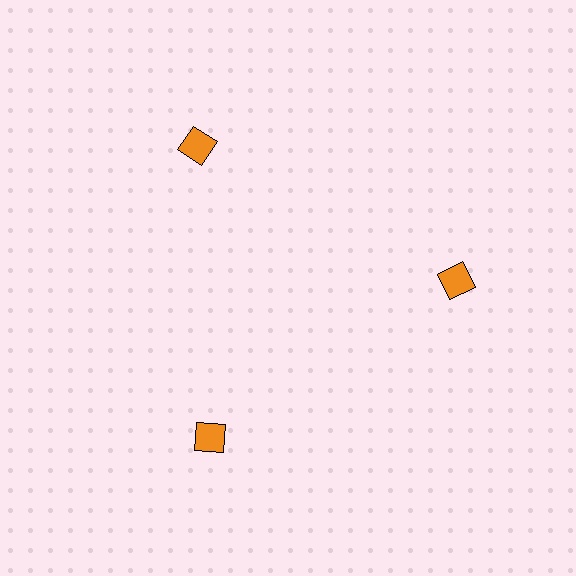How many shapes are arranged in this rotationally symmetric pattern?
There are 3 shapes, arranged in 3 groups of 1.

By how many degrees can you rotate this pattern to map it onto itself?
The pattern maps onto itself every 120 degrees of rotation.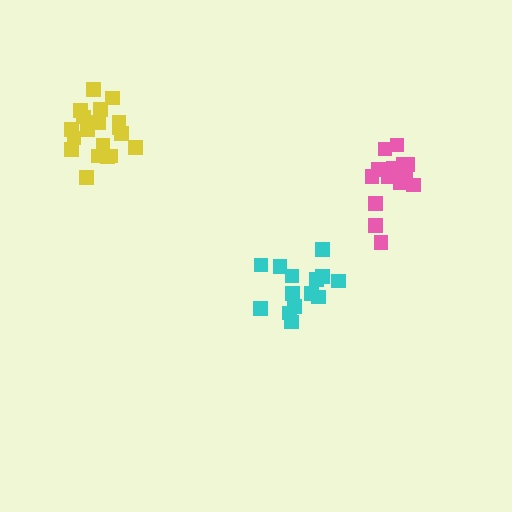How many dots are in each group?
Group 1: 19 dots, Group 2: 16 dots, Group 3: 14 dots (49 total).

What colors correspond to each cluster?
The clusters are colored: yellow, pink, cyan.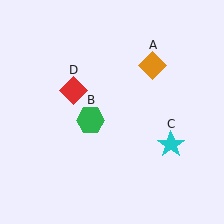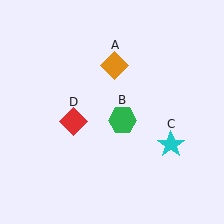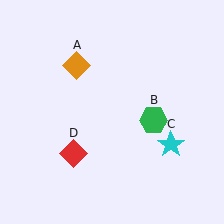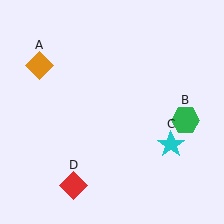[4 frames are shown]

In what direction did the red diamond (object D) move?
The red diamond (object D) moved down.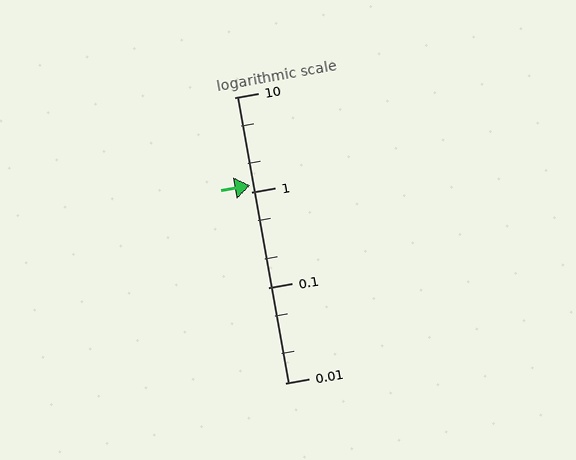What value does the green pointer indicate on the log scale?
The pointer indicates approximately 1.2.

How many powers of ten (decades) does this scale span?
The scale spans 3 decades, from 0.01 to 10.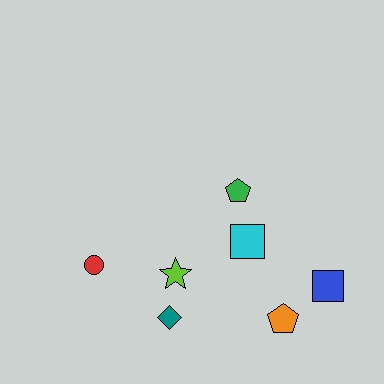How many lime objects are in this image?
There is 1 lime object.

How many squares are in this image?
There are 2 squares.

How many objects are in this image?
There are 7 objects.